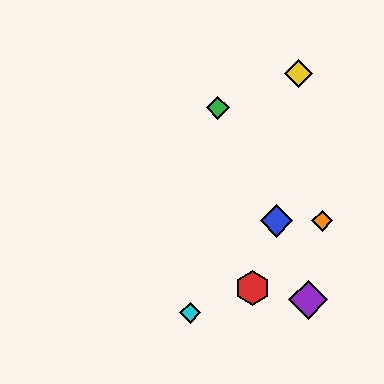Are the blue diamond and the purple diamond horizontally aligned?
No, the blue diamond is at y≈221 and the purple diamond is at y≈300.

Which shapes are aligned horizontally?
The blue diamond, the orange diamond are aligned horizontally.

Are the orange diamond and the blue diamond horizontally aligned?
Yes, both are at y≈221.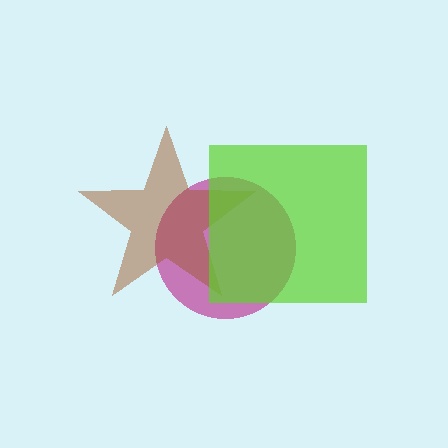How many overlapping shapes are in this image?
There are 3 overlapping shapes in the image.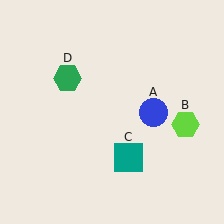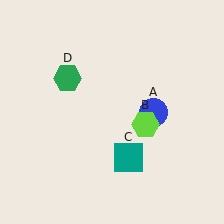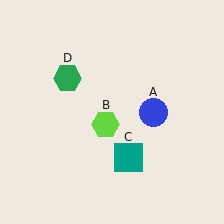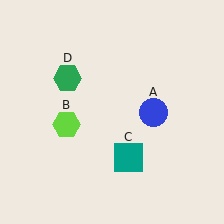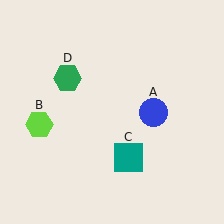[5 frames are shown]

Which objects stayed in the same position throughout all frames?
Blue circle (object A) and teal square (object C) and green hexagon (object D) remained stationary.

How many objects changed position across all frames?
1 object changed position: lime hexagon (object B).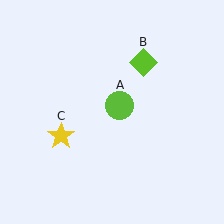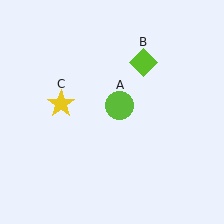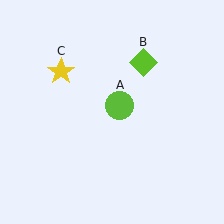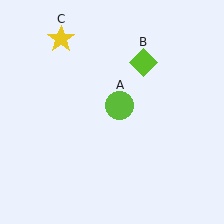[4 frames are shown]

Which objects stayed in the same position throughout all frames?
Lime circle (object A) and lime diamond (object B) remained stationary.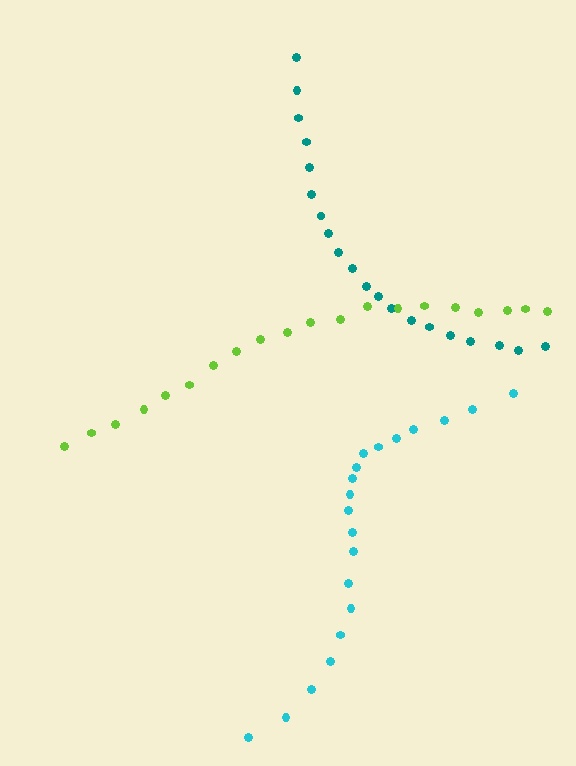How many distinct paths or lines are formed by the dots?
There are 3 distinct paths.